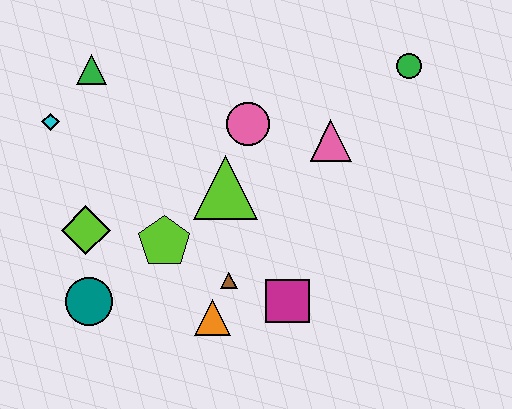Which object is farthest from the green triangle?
The green circle is farthest from the green triangle.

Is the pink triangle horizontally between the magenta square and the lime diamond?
No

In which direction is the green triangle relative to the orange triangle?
The green triangle is above the orange triangle.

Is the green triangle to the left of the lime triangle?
Yes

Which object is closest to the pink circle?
The lime triangle is closest to the pink circle.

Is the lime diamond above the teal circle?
Yes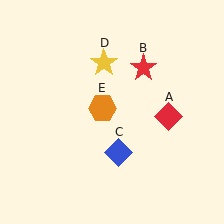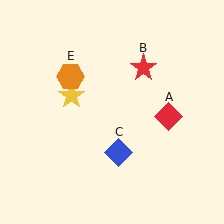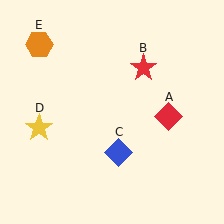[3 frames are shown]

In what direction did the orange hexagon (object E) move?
The orange hexagon (object E) moved up and to the left.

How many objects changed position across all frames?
2 objects changed position: yellow star (object D), orange hexagon (object E).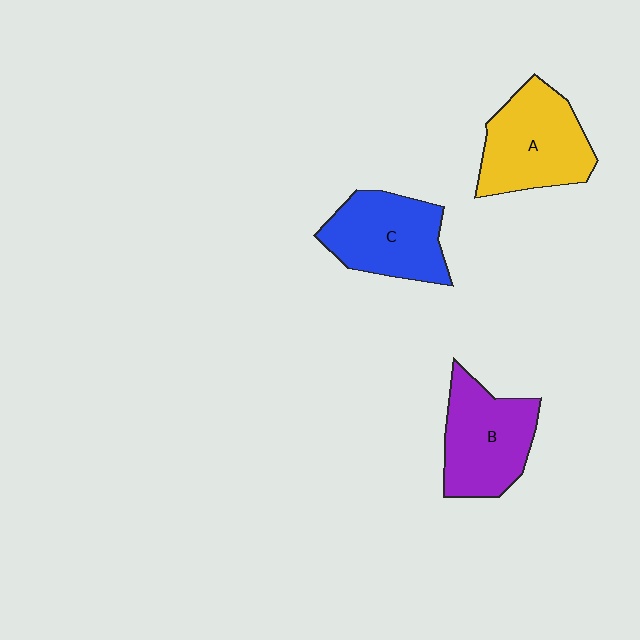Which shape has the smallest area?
Shape C (blue).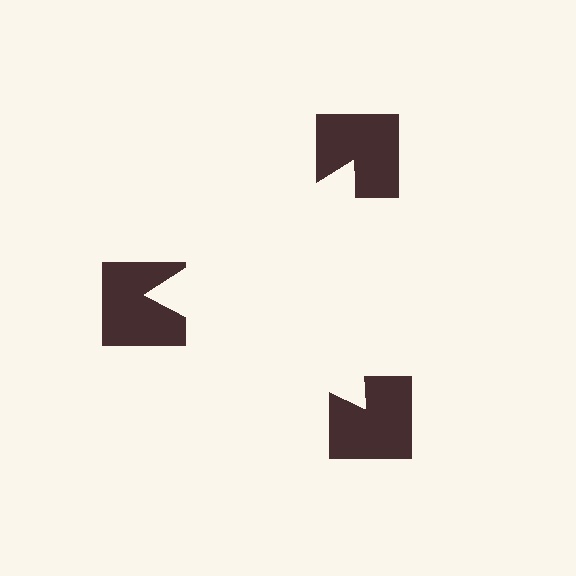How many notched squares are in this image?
There are 3 — one at each vertex of the illusory triangle.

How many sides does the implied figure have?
3 sides.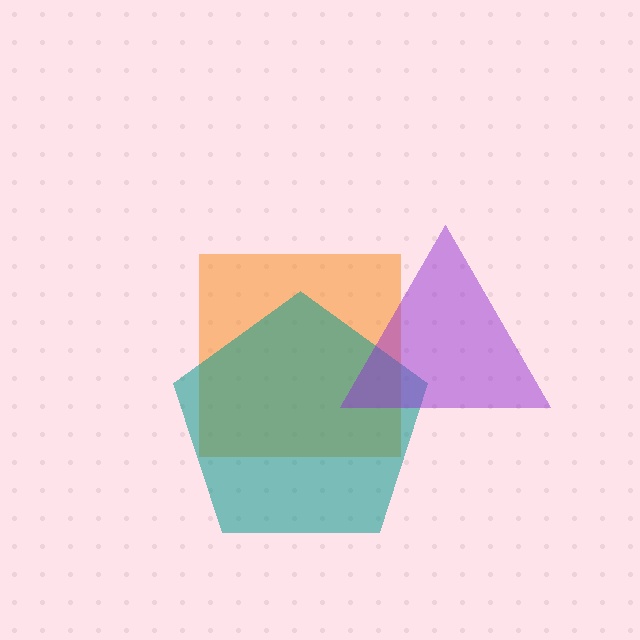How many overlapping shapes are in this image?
There are 3 overlapping shapes in the image.